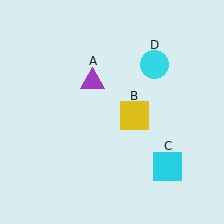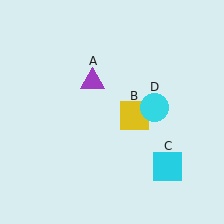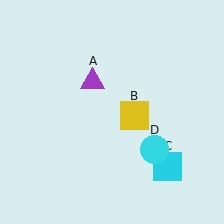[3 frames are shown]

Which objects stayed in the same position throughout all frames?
Purple triangle (object A) and yellow square (object B) and cyan square (object C) remained stationary.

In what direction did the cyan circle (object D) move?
The cyan circle (object D) moved down.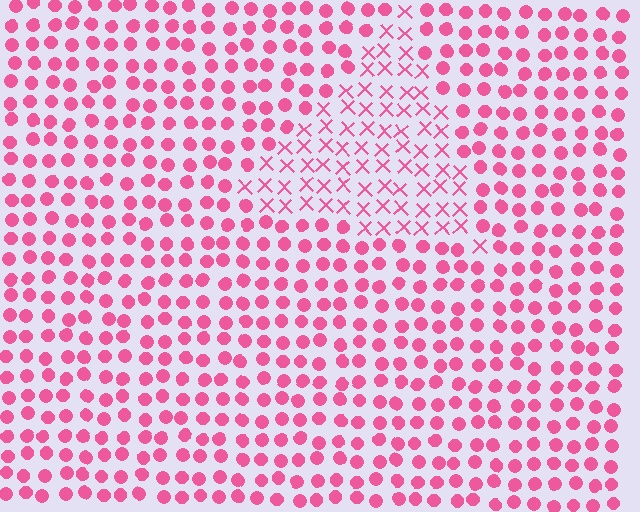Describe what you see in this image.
The image is filled with small pink elements arranged in a uniform grid. A triangle-shaped region contains X marks, while the surrounding area contains circles. The boundary is defined purely by the change in element shape.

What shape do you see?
I see a triangle.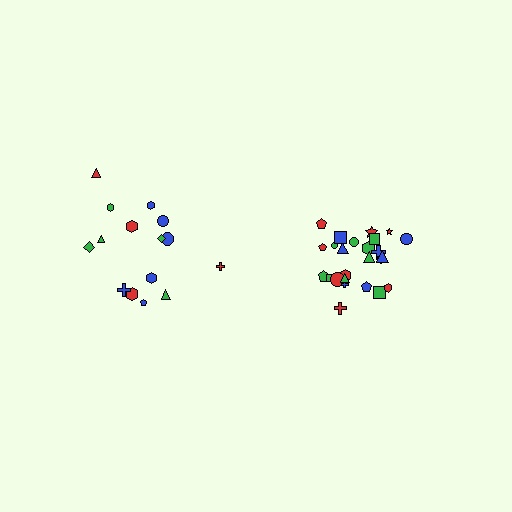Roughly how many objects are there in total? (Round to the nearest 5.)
Roughly 40 objects in total.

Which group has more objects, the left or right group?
The right group.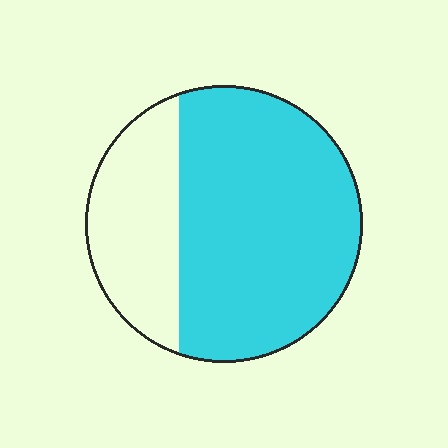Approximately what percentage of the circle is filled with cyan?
Approximately 70%.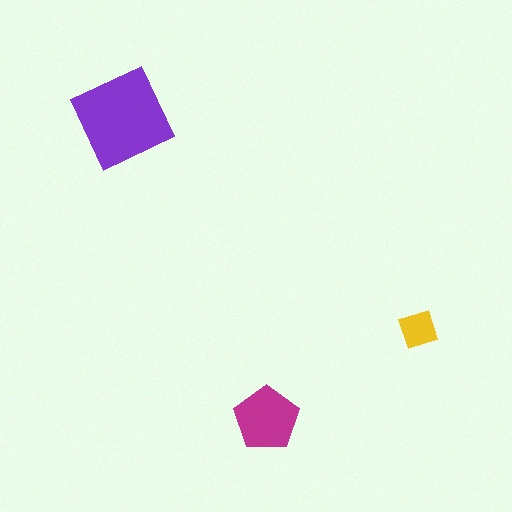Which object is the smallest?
The yellow diamond.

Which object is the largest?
The purple square.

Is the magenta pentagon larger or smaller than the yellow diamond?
Larger.